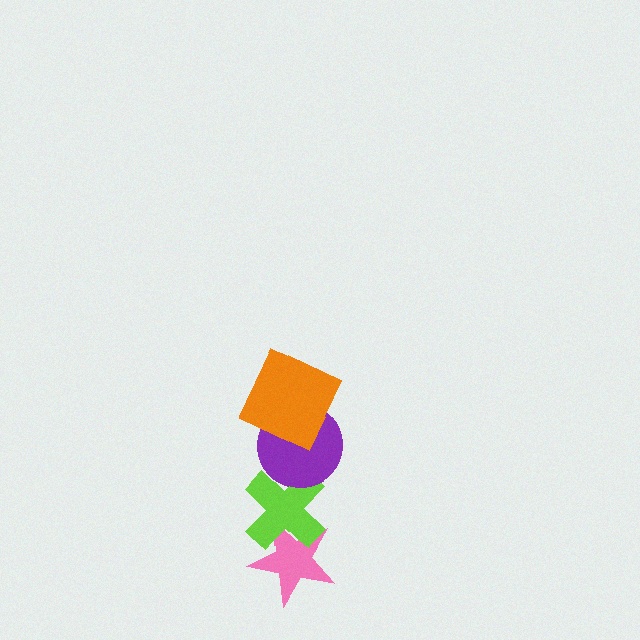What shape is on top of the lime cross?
The purple circle is on top of the lime cross.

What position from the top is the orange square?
The orange square is 1st from the top.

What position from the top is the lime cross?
The lime cross is 3rd from the top.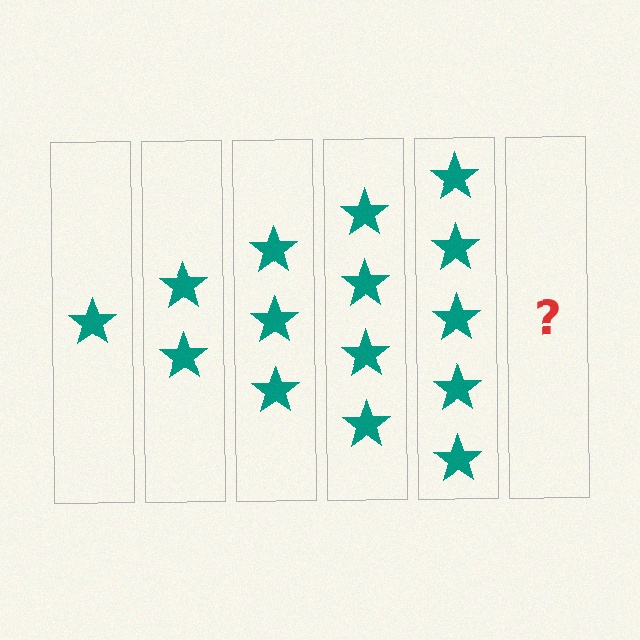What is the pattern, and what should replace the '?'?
The pattern is that each step adds one more star. The '?' should be 6 stars.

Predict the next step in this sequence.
The next step is 6 stars.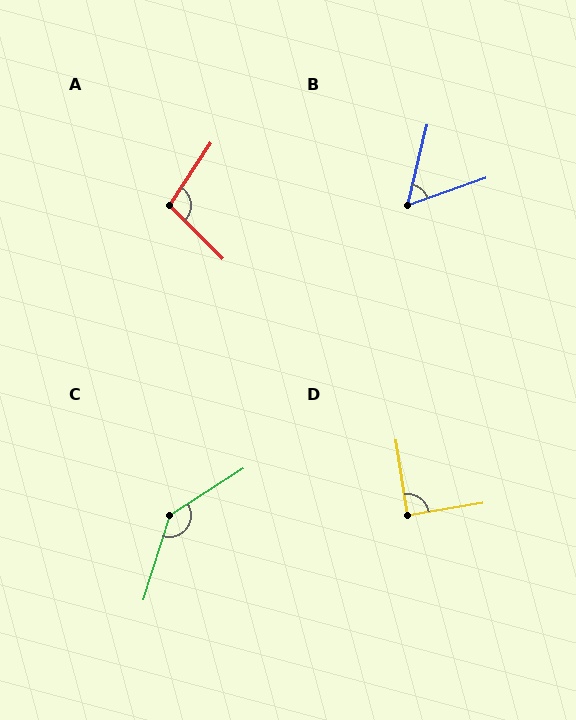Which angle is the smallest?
B, at approximately 57 degrees.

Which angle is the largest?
C, at approximately 140 degrees.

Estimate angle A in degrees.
Approximately 101 degrees.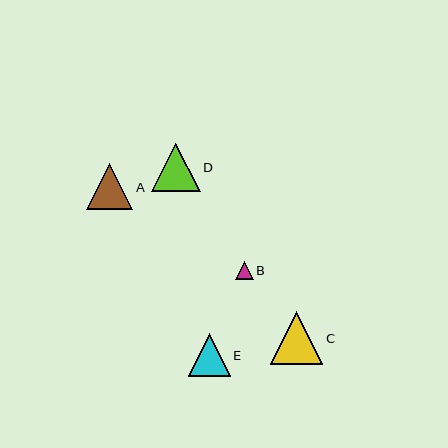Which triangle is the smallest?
Triangle B is the smallest with a size of approximately 17 pixels.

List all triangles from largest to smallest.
From largest to smallest: C, D, A, E, B.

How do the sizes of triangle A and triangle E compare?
Triangle A and triangle E are approximately the same size.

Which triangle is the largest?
Triangle C is the largest with a size of approximately 53 pixels.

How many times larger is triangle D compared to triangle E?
Triangle D is approximately 1.1 times the size of triangle E.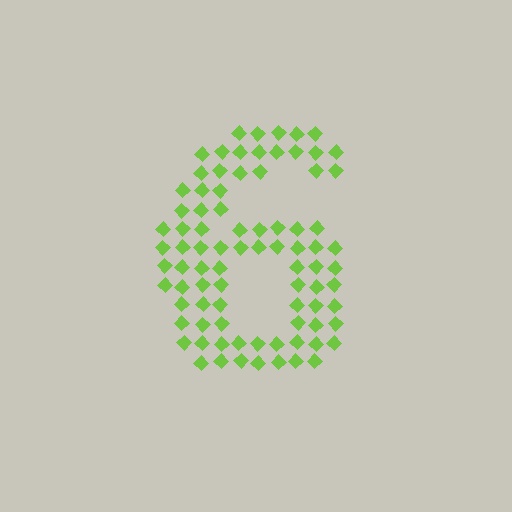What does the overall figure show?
The overall figure shows the digit 6.